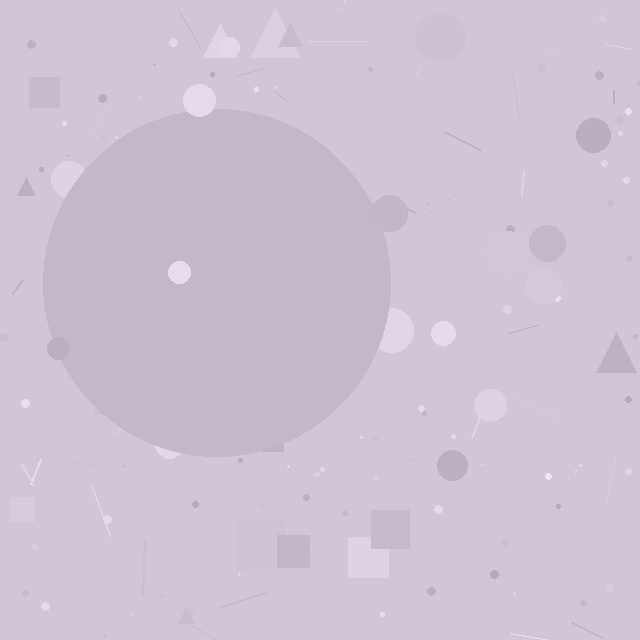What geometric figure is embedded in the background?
A circle is embedded in the background.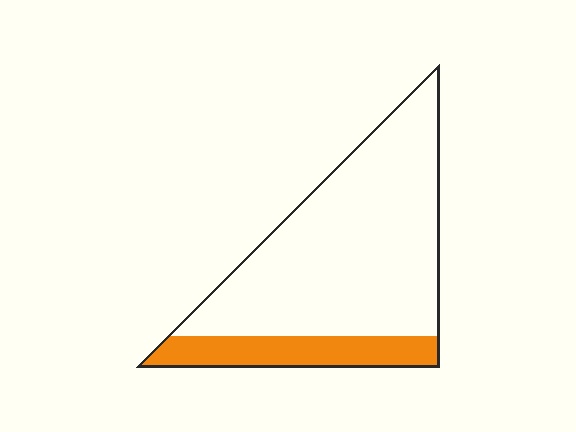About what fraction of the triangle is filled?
About one fifth (1/5).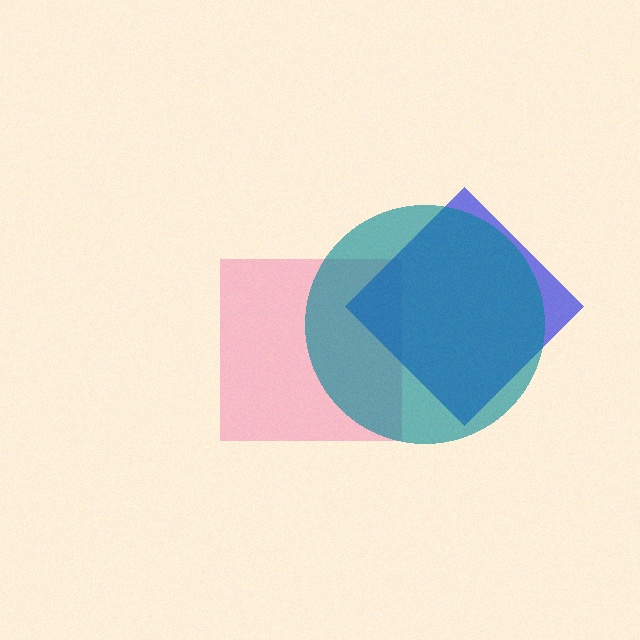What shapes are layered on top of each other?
The layered shapes are: a pink square, a blue diamond, a teal circle.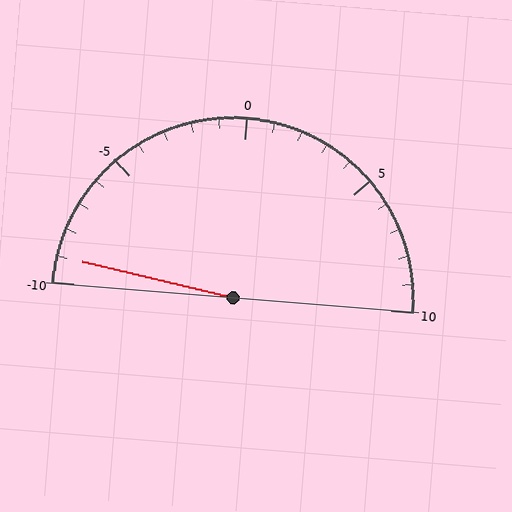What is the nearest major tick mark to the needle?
The nearest major tick mark is -10.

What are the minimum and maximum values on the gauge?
The gauge ranges from -10 to 10.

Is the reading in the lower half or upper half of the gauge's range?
The reading is in the lower half of the range (-10 to 10).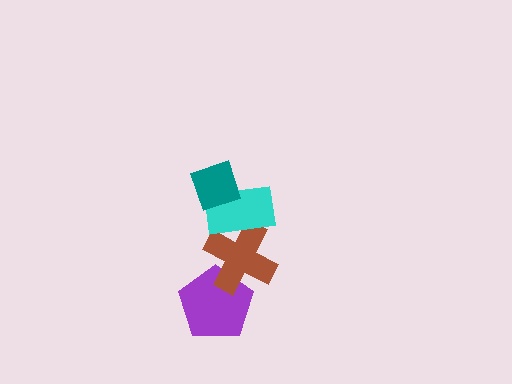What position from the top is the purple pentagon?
The purple pentagon is 4th from the top.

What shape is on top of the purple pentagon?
The brown cross is on top of the purple pentagon.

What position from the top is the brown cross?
The brown cross is 3rd from the top.